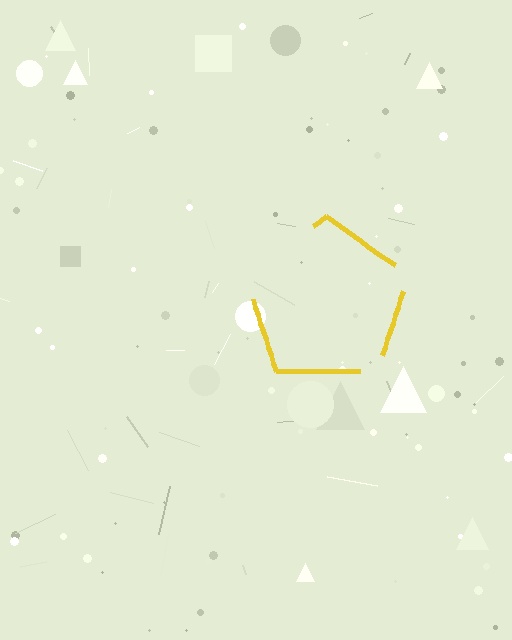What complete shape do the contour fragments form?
The contour fragments form a pentagon.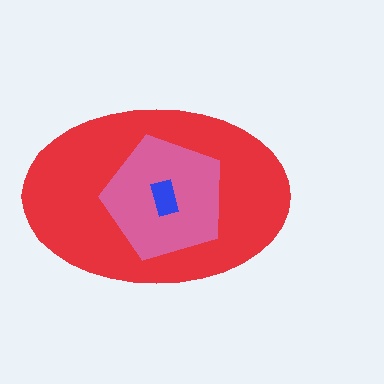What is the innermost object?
The blue rectangle.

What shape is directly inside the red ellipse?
The pink pentagon.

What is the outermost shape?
The red ellipse.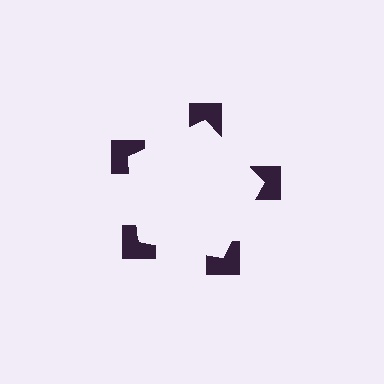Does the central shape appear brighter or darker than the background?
It typically appears slightly brighter than the background, even though no actual brightness change is drawn.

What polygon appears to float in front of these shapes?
An illusory pentagon — its edges are inferred from the aligned wedge cuts in the notched squares, not physically drawn.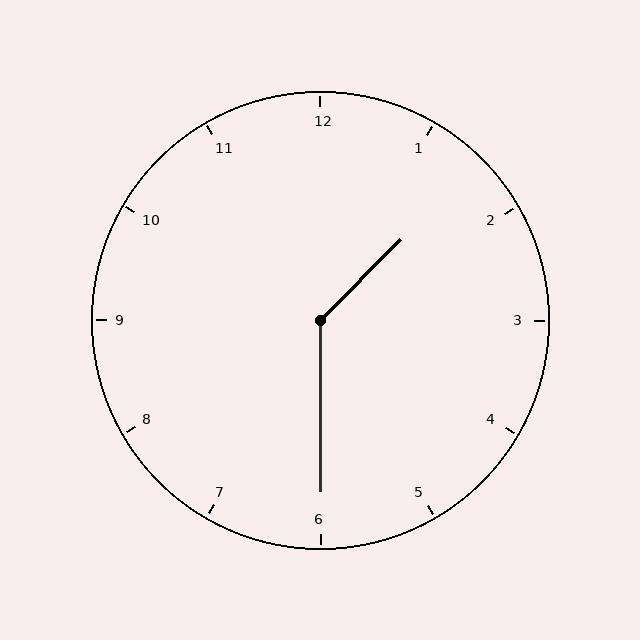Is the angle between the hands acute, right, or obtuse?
It is obtuse.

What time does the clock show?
1:30.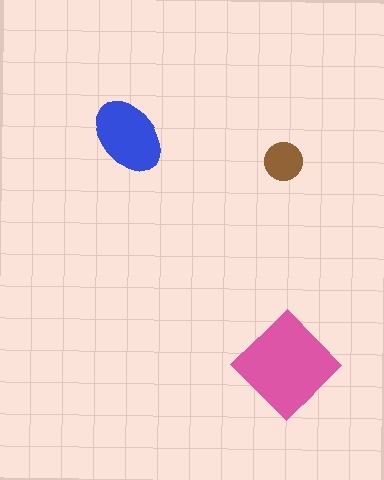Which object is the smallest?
The brown circle.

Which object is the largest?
The pink diamond.